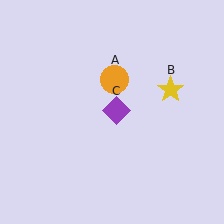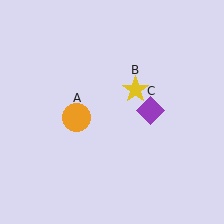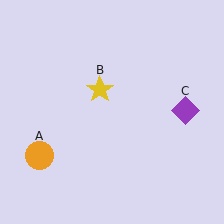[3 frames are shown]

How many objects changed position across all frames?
3 objects changed position: orange circle (object A), yellow star (object B), purple diamond (object C).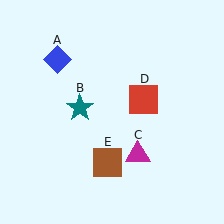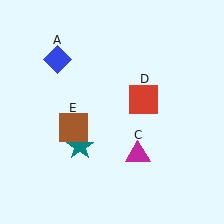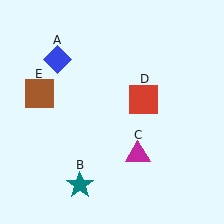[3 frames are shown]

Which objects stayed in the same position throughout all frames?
Blue diamond (object A) and magenta triangle (object C) and red square (object D) remained stationary.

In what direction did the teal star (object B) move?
The teal star (object B) moved down.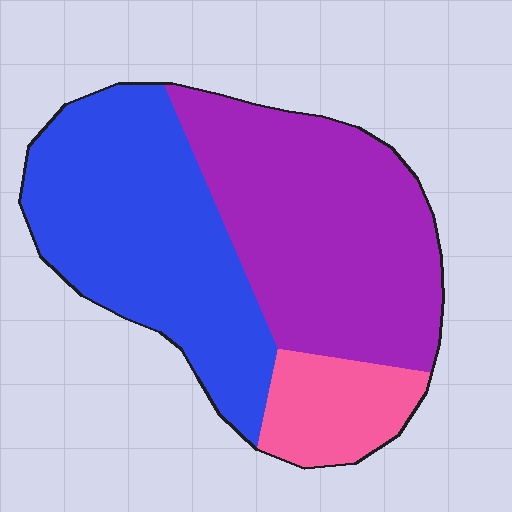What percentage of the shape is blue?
Blue takes up about two fifths (2/5) of the shape.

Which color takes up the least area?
Pink, at roughly 15%.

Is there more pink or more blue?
Blue.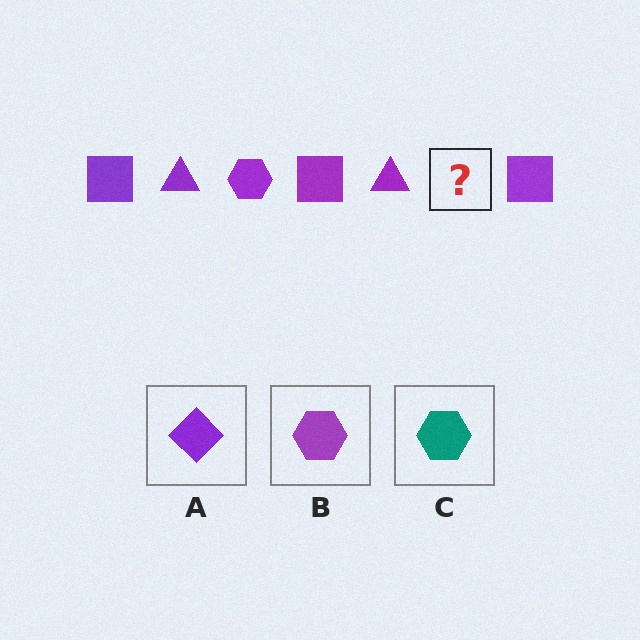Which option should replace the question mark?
Option B.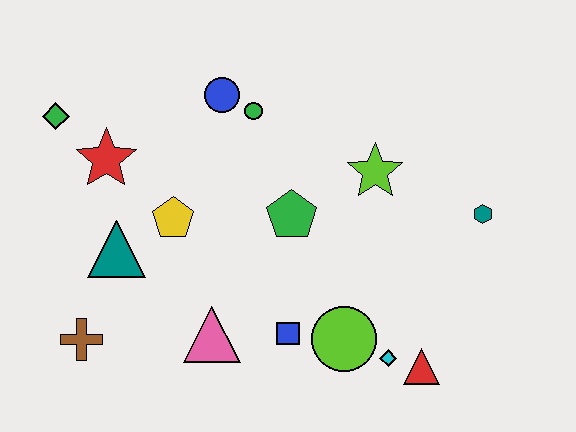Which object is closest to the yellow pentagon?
The teal triangle is closest to the yellow pentagon.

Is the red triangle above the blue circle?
No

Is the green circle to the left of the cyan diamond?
Yes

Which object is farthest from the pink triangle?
The teal hexagon is farthest from the pink triangle.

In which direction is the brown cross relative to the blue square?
The brown cross is to the left of the blue square.